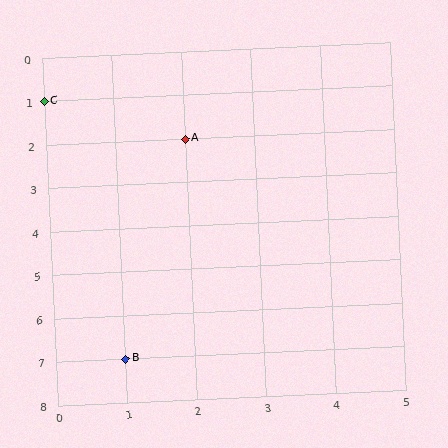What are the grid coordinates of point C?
Point C is at grid coordinates (0, 1).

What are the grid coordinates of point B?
Point B is at grid coordinates (1, 7).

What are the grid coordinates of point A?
Point A is at grid coordinates (2, 2).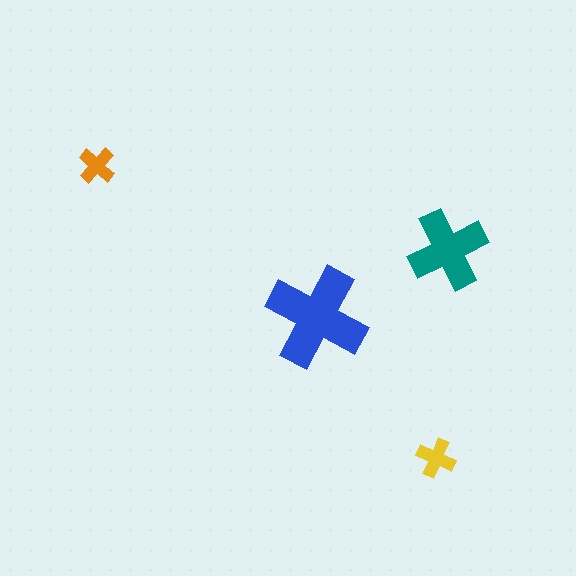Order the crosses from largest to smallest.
the blue one, the teal one, the yellow one, the orange one.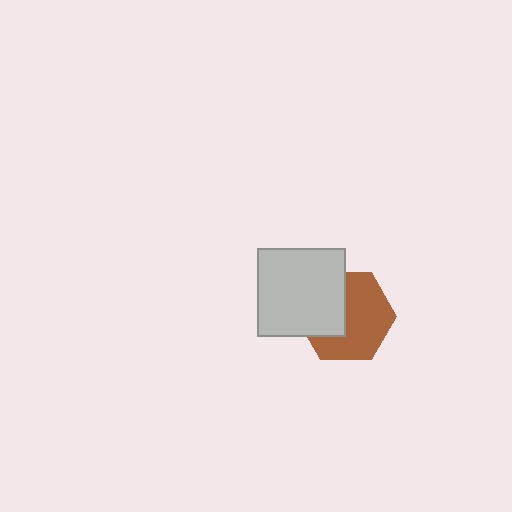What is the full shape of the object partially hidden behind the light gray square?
The partially hidden object is a brown hexagon.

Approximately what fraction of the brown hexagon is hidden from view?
Roughly 39% of the brown hexagon is hidden behind the light gray square.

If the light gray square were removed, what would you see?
You would see the complete brown hexagon.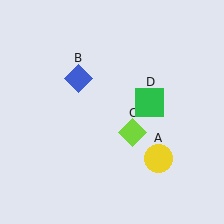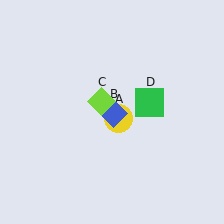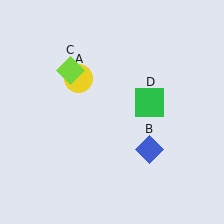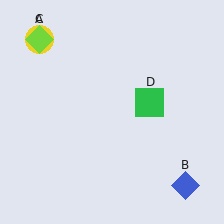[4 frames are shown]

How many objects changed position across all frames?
3 objects changed position: yellow circle (object A), blue diamond (object B), lime diamond (object C).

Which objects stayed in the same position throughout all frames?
Green square (object D) remained stationary.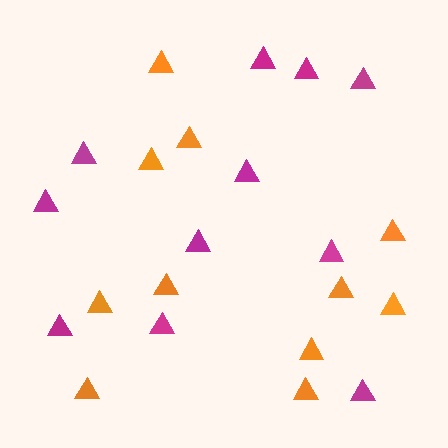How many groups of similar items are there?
There are 2 groups: one group of magenta triangles (11) and one group of orange triangles (11).